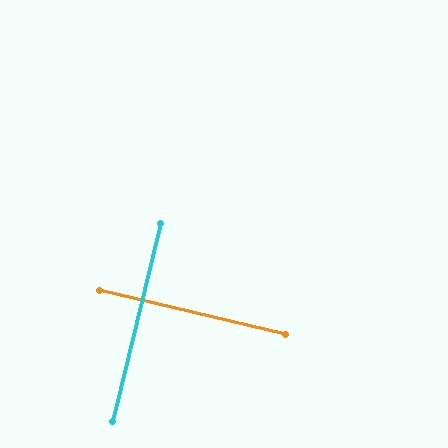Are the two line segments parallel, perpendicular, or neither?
Perpendicular — they meet at approximately 90°.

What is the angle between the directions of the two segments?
Approximately 90 degrees.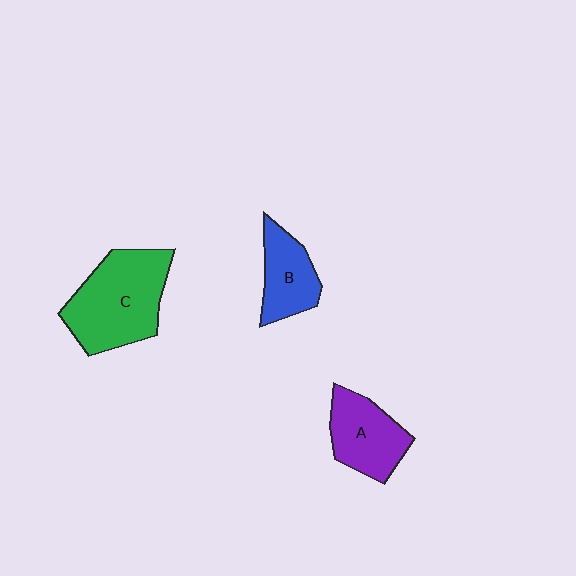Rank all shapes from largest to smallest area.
From largest to smallest: C (green), A (purple), B (blue).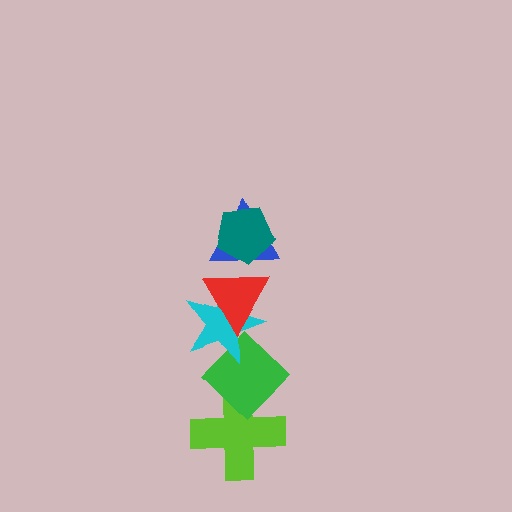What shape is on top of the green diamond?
The cyan star is on top of the green diamond.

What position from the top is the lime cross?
The lime cross is 6th from the top.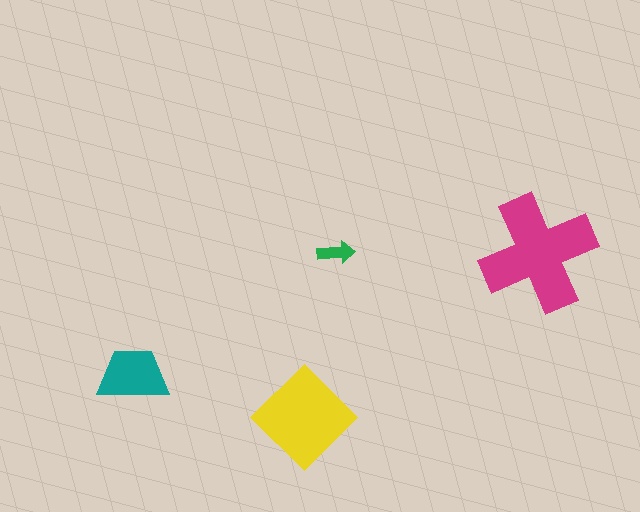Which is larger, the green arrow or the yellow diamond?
The yellow diamond.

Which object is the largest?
The magenta cross.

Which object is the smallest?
The green arrow.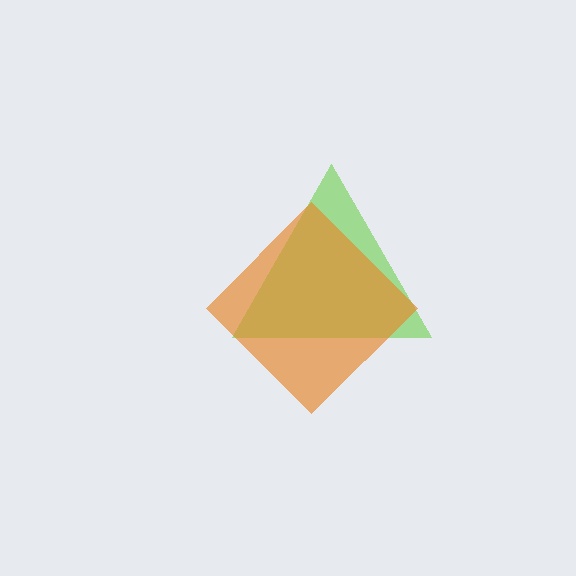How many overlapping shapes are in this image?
There are 2 overlapping shapes in the image.